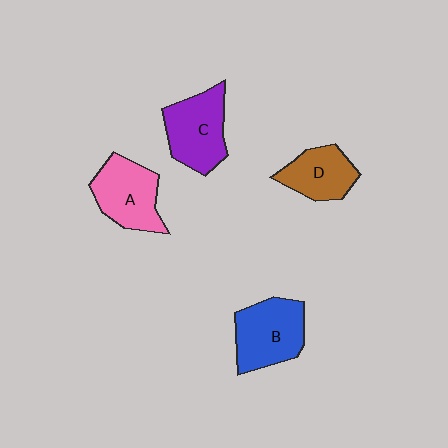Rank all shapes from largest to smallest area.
From largest to smallest: B (blue), C (purple), A (pink), D (brown).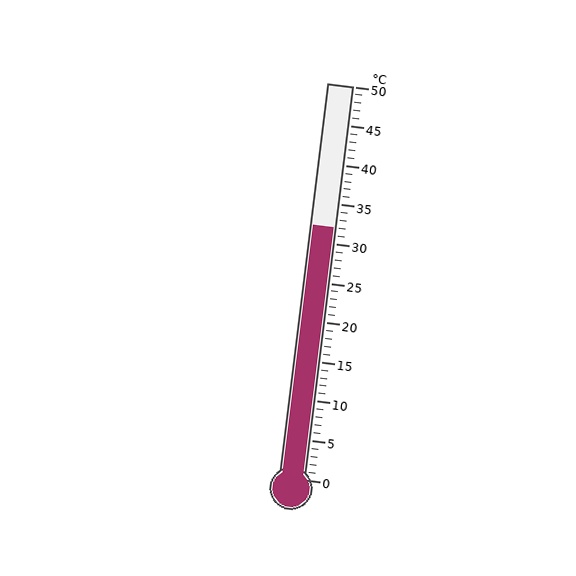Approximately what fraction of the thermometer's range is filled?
The thermometer is filled to approximately 65% of its range.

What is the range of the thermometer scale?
The thermometer scale ranges from 0°C to 50°C.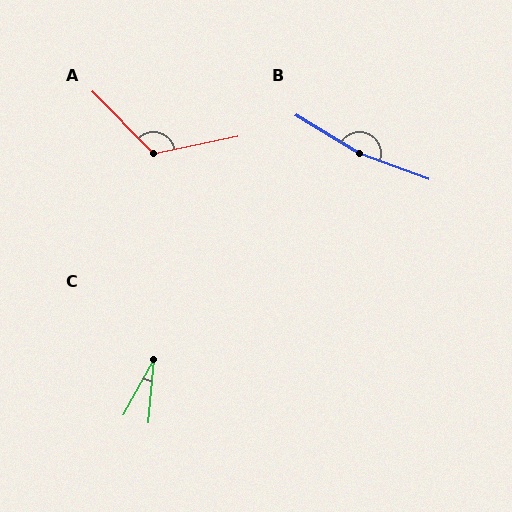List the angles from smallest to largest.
C (24°), A (123°), B (169°).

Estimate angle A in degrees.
Approximately 123 degrees.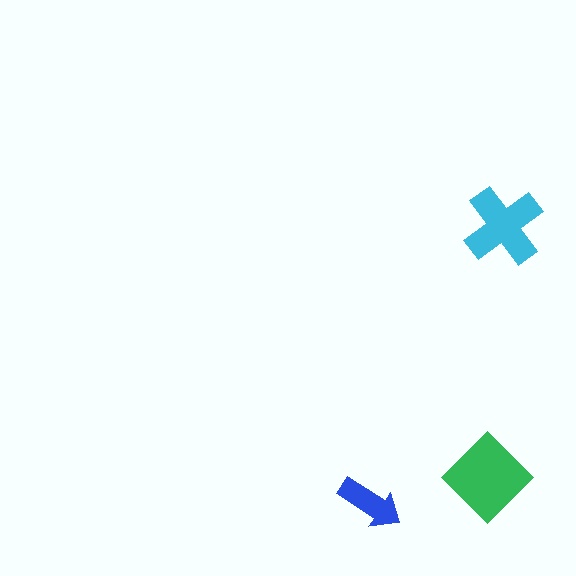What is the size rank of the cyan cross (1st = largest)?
2nd.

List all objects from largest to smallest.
The green diamond, the cyan cross, the blue arrow.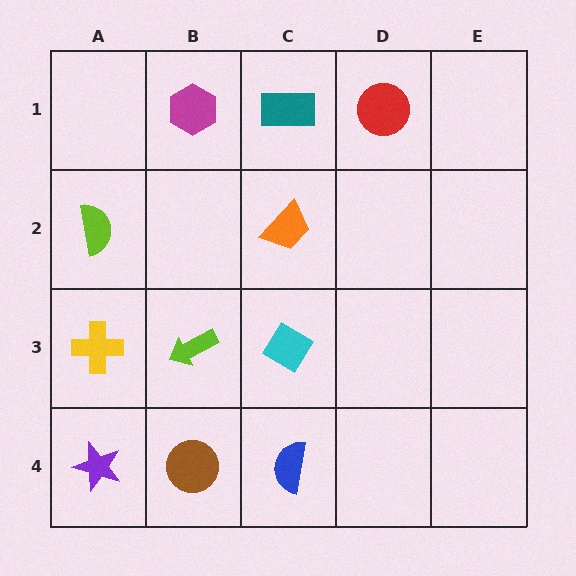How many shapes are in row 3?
3 shapes.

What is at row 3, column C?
A cyan diamond.